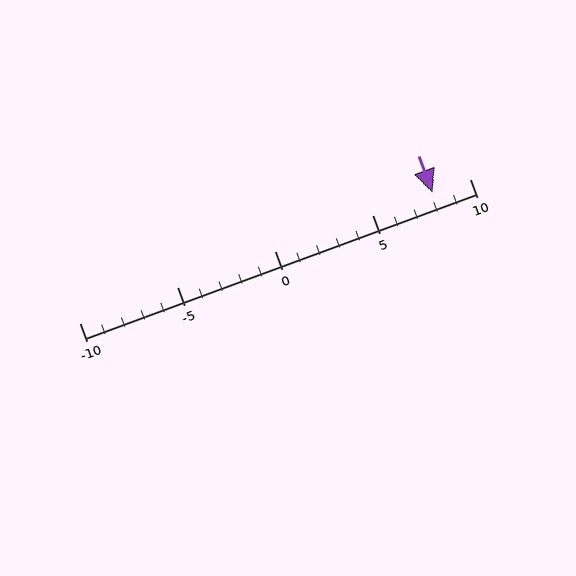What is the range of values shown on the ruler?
The ruler shows values from -10 to 10.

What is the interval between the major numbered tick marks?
The major tick marks are spaced 5 units apart.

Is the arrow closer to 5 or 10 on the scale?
The arrow is closer to 10.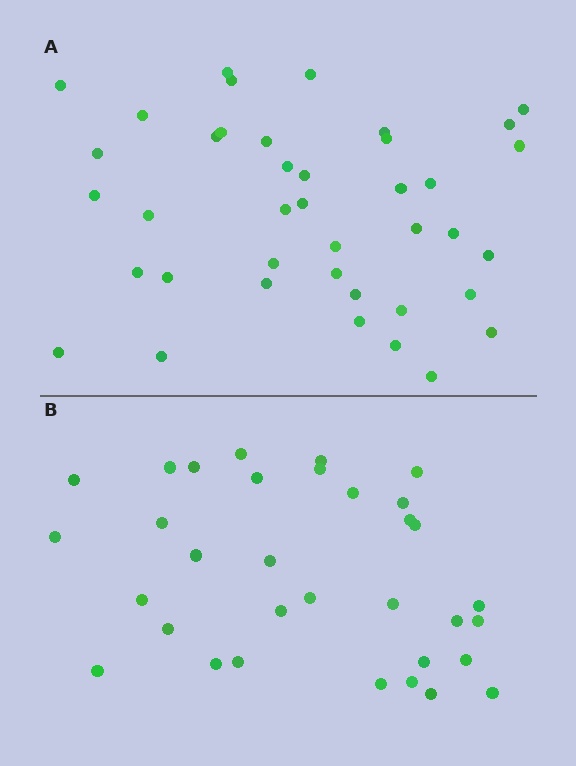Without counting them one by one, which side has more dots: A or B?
Region A (the top region) has more dots.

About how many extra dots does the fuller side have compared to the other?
Region A has roughly 8 or so more dots than region B.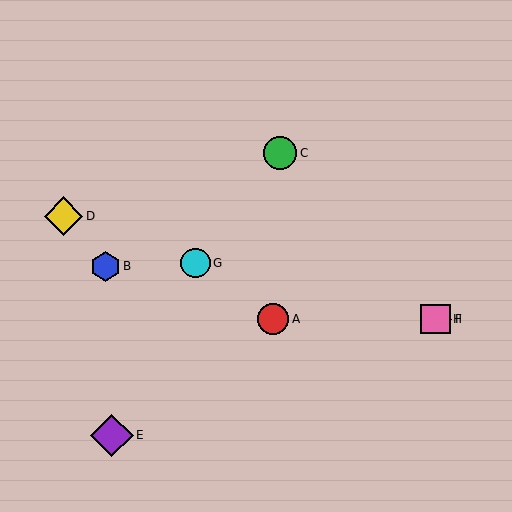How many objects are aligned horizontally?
3 objects (A, F, H) are aligned horizontally.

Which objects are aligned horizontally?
Objects A, F, H are aligned horizontally.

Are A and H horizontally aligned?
Yes, both are at y≈319.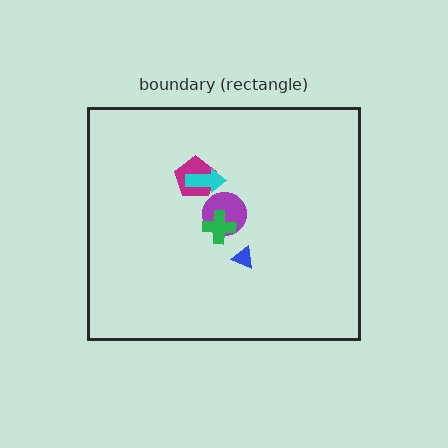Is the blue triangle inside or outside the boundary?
Inside.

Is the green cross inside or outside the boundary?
Inside.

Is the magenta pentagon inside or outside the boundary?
Inside.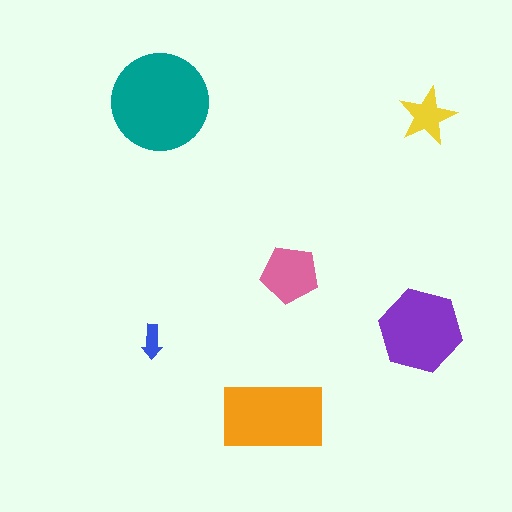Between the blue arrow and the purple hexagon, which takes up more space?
The purple hexagon.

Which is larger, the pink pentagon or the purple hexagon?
The purple hexagon.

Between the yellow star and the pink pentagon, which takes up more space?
The pink pentagon.